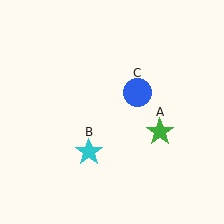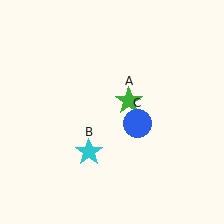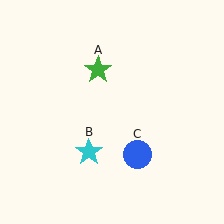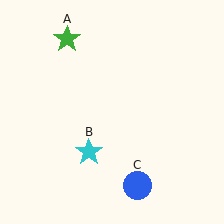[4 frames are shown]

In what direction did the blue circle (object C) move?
The blue circle (object C) moved down.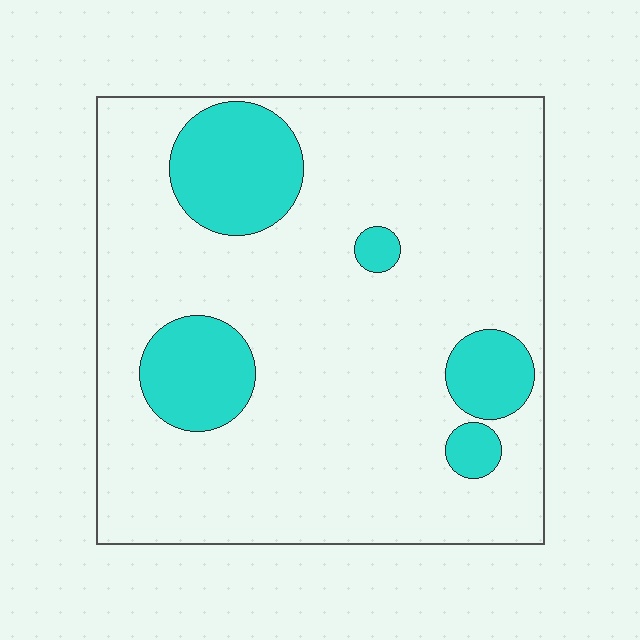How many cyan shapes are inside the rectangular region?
5.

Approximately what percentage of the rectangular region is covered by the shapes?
Approximately 20%.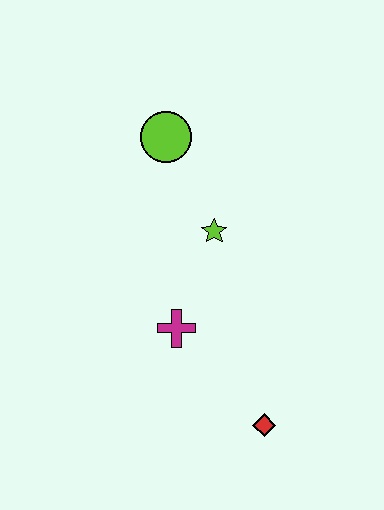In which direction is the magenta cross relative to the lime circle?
The magenta cross is below the lime circle.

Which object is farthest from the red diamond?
The lime circle is farthest from the red diamond.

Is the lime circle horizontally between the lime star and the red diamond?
No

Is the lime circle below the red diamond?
No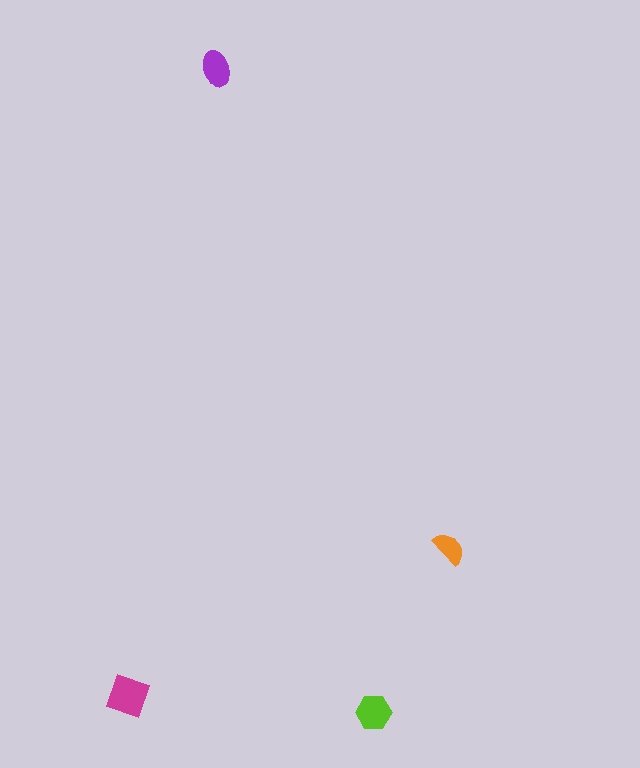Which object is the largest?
The magenta diamond.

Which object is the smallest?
The orange semicircle.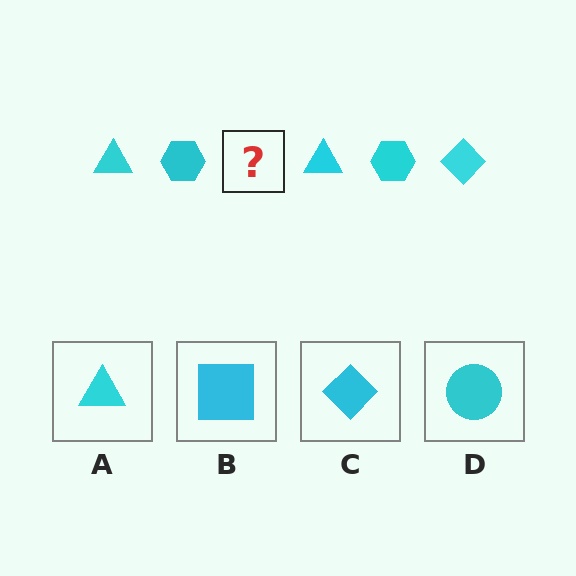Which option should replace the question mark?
Option C.